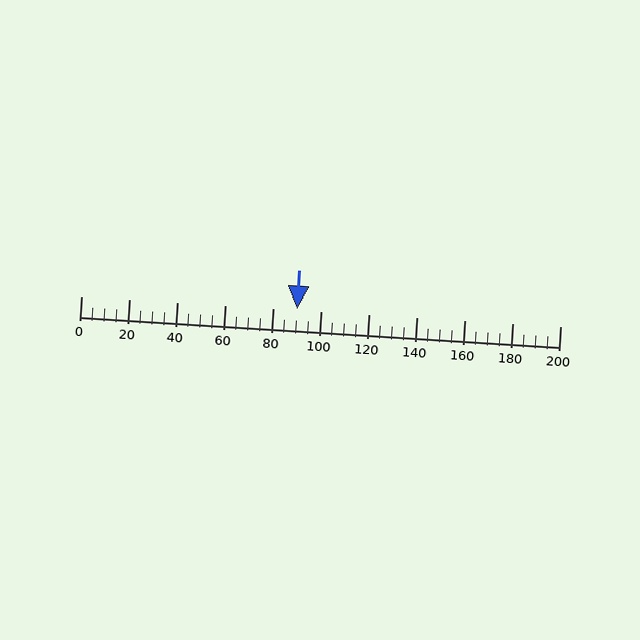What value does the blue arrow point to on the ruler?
The blue arrow points to approximately 90.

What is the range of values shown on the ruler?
The ruler shows values from 0 to 200.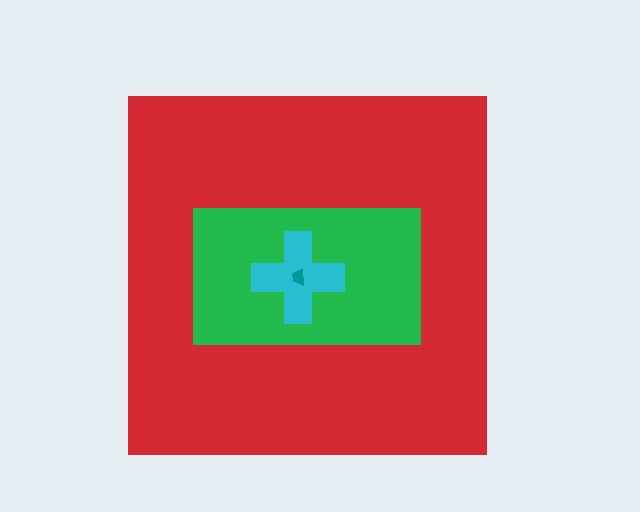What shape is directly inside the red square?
The green rectangle.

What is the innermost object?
The teal trapezoid.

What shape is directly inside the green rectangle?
The cyan cross.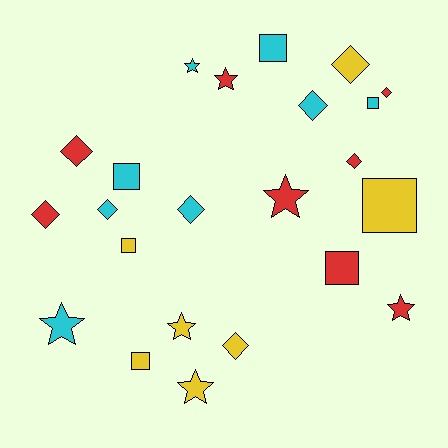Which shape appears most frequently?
Diamond, with 9 objects.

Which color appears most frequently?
Cyan, with 8 objects.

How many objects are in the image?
There are 23 objects.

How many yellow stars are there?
There are 2 yellow stars.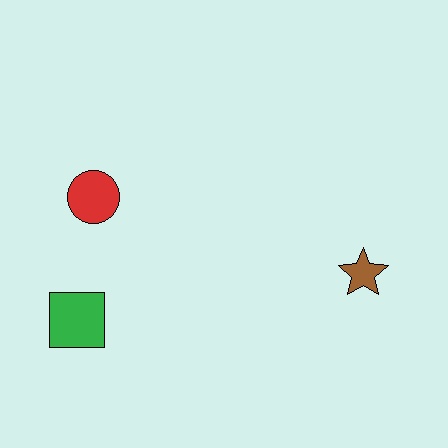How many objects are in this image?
There are 3 objects.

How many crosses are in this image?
There are no crosses.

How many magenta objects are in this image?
There are no magenta objects.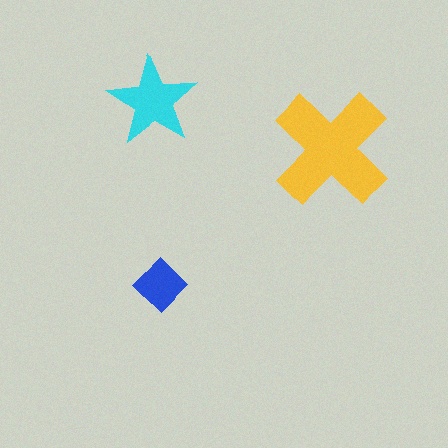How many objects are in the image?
There are 3 objects in the image.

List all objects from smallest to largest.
The blue diamond, the cyan star, the yellow cross.